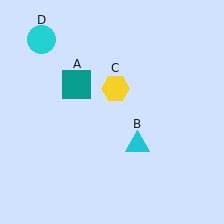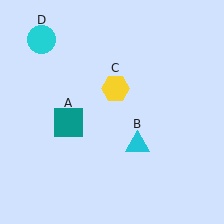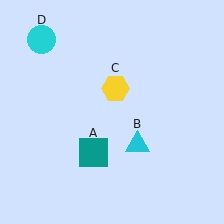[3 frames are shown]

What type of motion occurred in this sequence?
The teal square (object A) rotated counterclockwise around the center of the scene.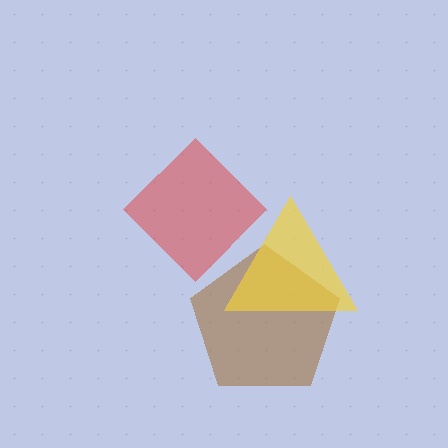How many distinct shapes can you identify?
There are 3 distinct shapes: a red diamond, a brown pentagon, a yellow triangle.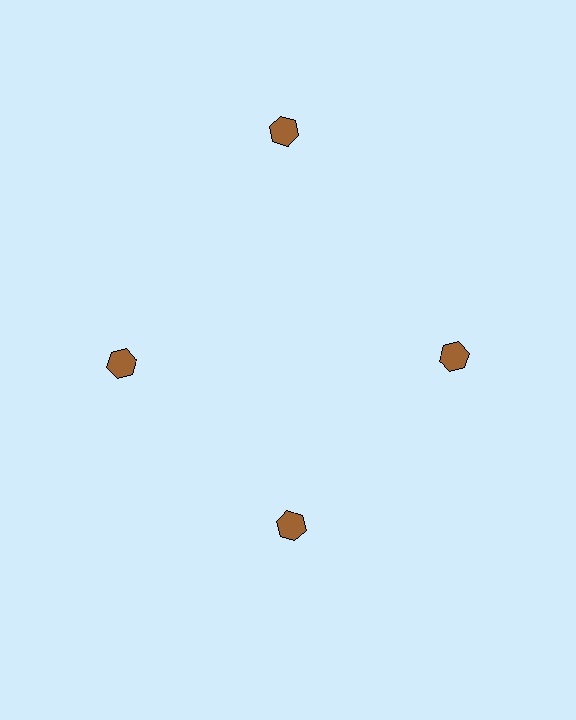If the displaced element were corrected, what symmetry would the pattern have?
It would have 4-fold rotational symmetry — the pattern would map onto itself every 90 degrees.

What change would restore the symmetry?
The symmetry would be restored by moving it inward, back onto the ring so that all 4 hexagons sit at equal angles and equal distance from the center.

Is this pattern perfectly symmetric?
No. The 4 brown hexagons are arranged in a ring, but one element near the 12 o'clock position is pushed outward from the center, breaking the 4-fold rotational symmetry.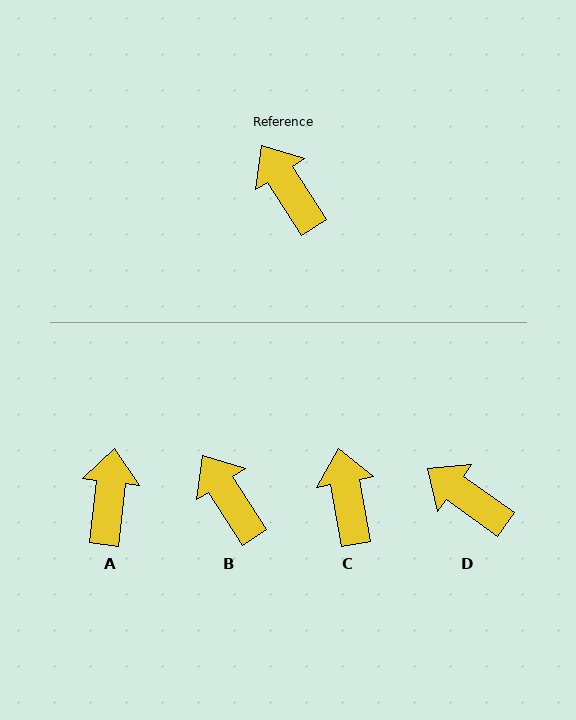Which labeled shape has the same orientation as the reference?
B.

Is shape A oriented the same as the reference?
No, it is off by about 39 degrees.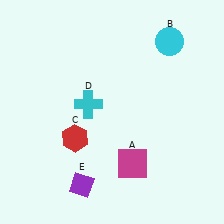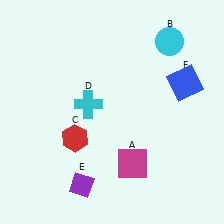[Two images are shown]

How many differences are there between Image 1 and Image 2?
There is 1 difference between the two images.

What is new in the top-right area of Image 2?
A blue square (F) was added in the top-right area of Image 2.